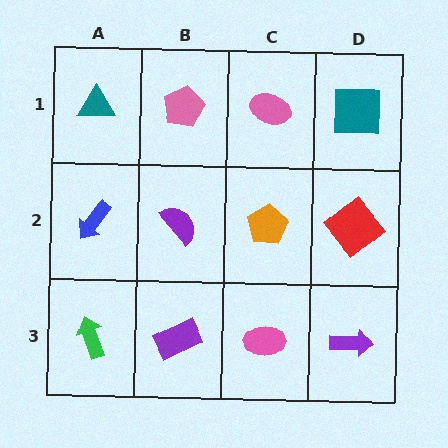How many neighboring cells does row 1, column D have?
2.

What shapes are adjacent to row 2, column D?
A teal square (row 1, column D), a purple arrow (row 3, column D), an orange pentagon (row 2, column C).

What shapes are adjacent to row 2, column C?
A pink ellipse (row 1, column C), a pink ellipse (row 3, column C), a purple semicircle (row 2, column B), a red diamond (row 2, column D).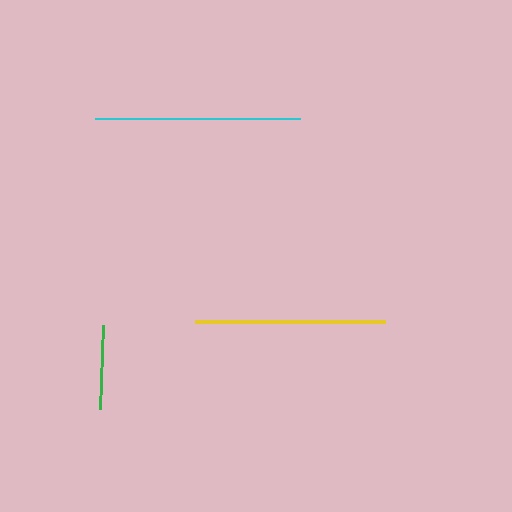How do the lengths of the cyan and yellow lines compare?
The cyan and yellow lines are approximately the same length.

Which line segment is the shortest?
The green line is the shortest at approximately 84 pixels.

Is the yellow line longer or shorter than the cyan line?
The cyan line is longer than the yellow line.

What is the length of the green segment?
The green segment is approximately 84 pixels long.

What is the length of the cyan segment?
The cyan segment is approximately 206 pixels long.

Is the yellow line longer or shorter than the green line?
The yellow line is longer than the green line.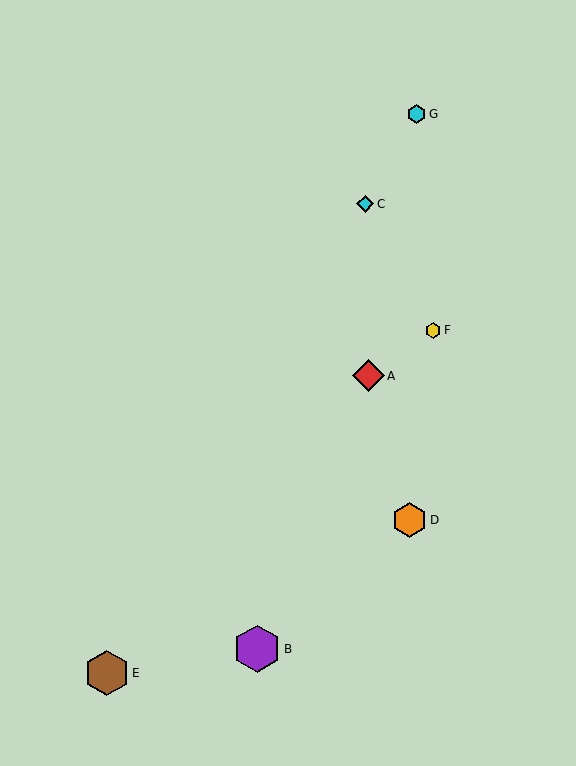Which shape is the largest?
The purple hexagon (labeled B) is the largest.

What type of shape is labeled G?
Shape G is a cyan hexagon.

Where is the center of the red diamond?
The center of the red diamond is at (368, 376).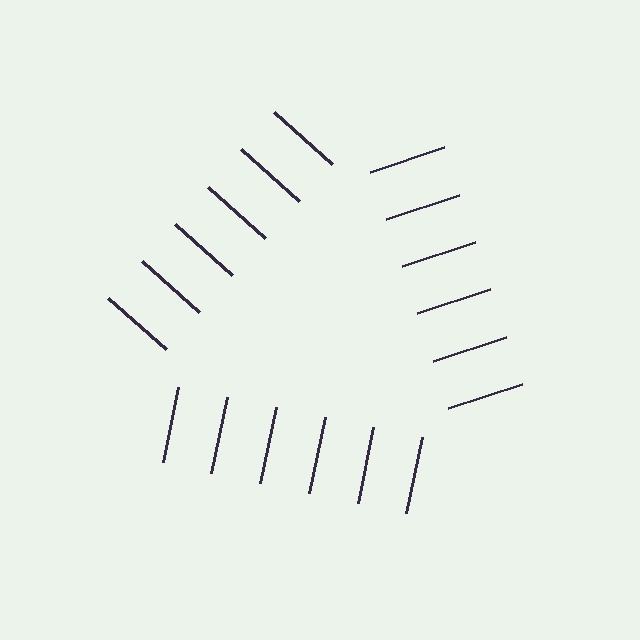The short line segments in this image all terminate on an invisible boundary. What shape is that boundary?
An illusory triangle — the line segments terminate on its edges but no continuous stroke is drawn.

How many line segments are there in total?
18 — 6 along each of the 3 edges.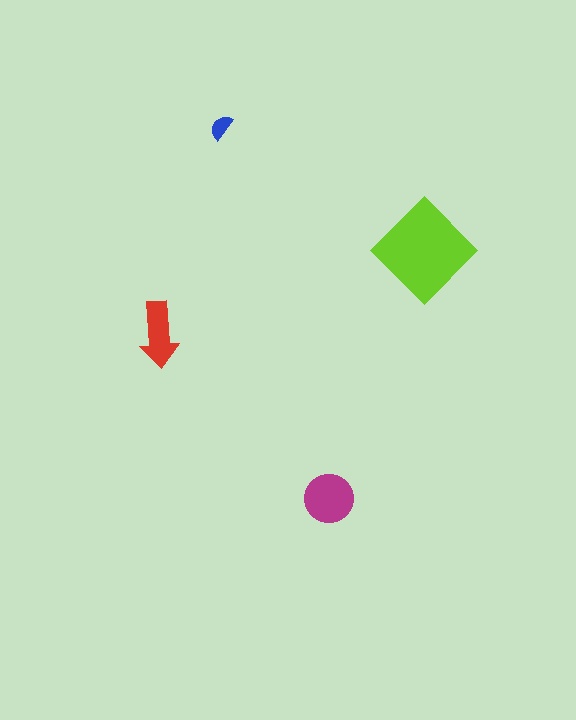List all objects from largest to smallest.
The lime diamond, the magenta circle, the red arrow, the blue semicircle.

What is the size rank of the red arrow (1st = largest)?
3rd.